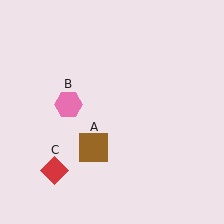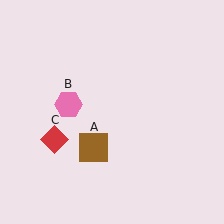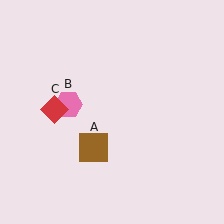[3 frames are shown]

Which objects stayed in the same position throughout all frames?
Brown square (object A) and pink hexagon (object B) remained stationary.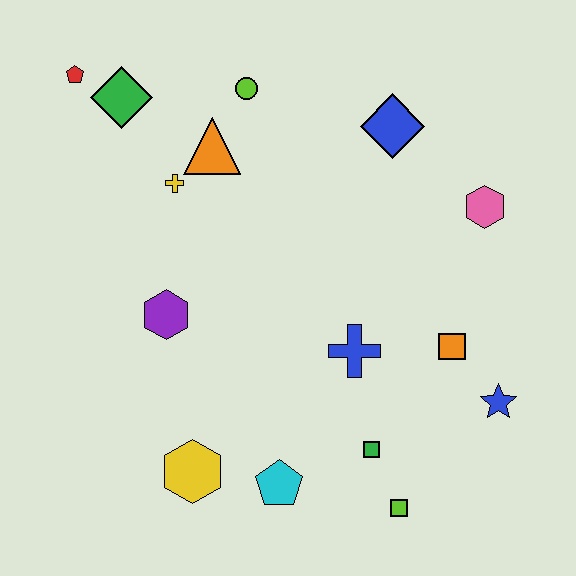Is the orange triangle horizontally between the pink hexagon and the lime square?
No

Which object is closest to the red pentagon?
The green diamond is closest to the red pentagon.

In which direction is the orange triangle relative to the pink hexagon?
The orange triangle is to the left of the pink hexagon.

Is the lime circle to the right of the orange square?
No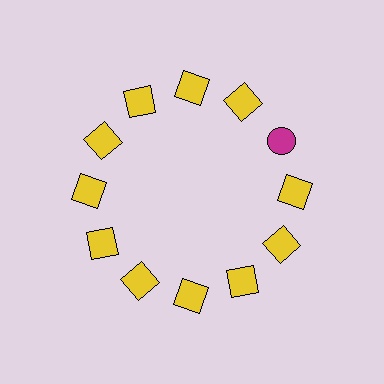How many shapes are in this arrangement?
There are 12 shapes arranged in a ring pattern.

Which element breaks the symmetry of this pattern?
The magenta circle at roughly the 2 o'clock position breaks the symmetry. All other shapes are yellow squares.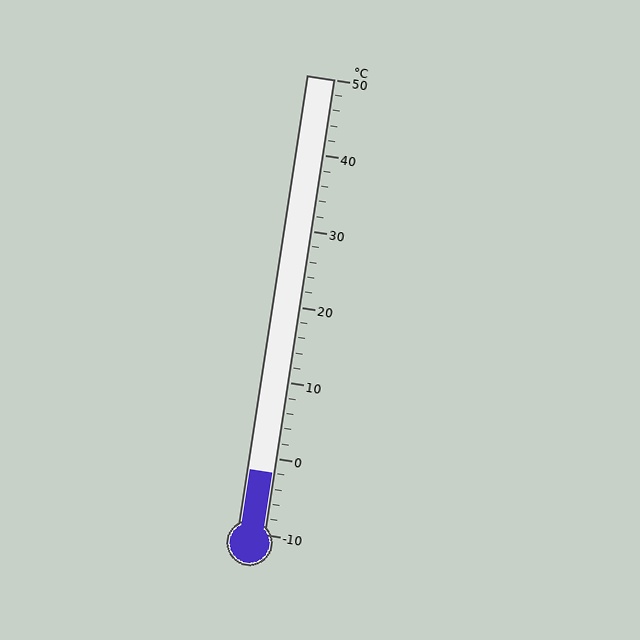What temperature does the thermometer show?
The thermometer shows approximately -2°C.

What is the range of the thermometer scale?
The thermometer scale ranges from -10°C to 50°C.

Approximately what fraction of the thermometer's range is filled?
The thermometer is filled to approximately 15% of its range.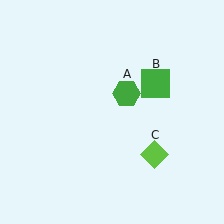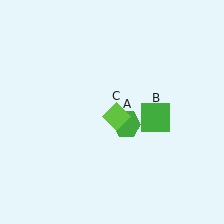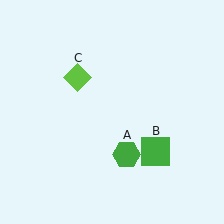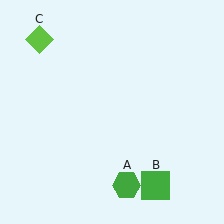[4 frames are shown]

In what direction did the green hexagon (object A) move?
The green hexagon (object A) moved down.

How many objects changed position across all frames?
3 objects changed position: green hexagon (object A), green square (object B), lime diamond (object C).